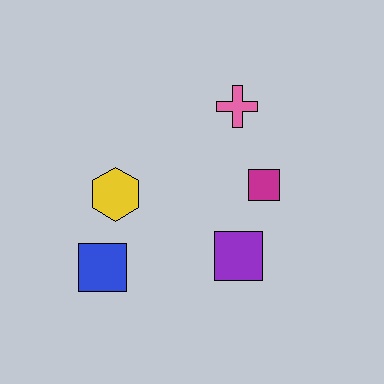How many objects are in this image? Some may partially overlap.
There are 5 objects.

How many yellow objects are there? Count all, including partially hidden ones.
There is 1 yellow object.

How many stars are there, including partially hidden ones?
There are no stars.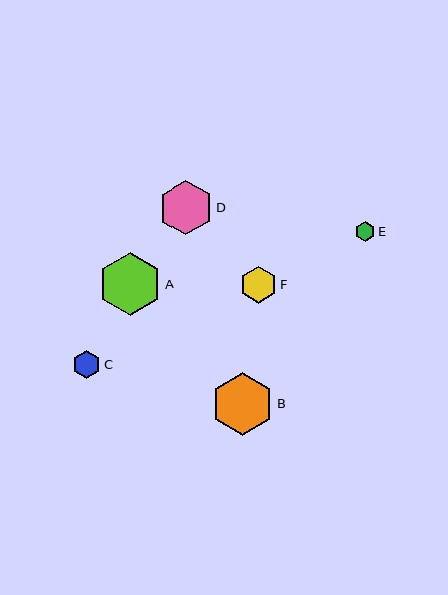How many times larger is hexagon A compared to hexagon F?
Hexagon A is approximately 1.7 times the size of hexagon F.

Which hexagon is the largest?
Hexagon A is the largest with a size of approximately 63 pixels.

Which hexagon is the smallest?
Hexagon E is the smallest with a size of approximately 20 pixels.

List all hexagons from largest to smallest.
From largest to smallest: A, B, D, F, C, E.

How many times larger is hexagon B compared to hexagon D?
Hexagon B is approximately 1.2 times the size of hexagon D.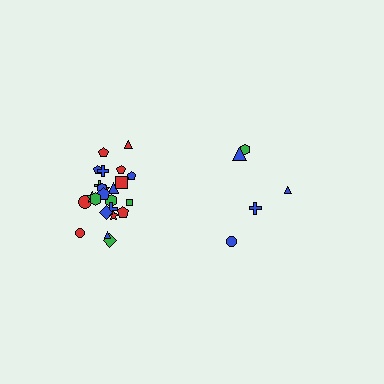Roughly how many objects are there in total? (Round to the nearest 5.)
Roughly 30 objects in total.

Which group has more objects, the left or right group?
The left group.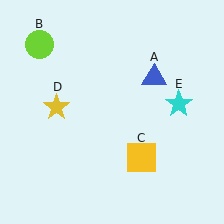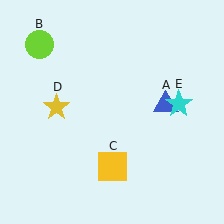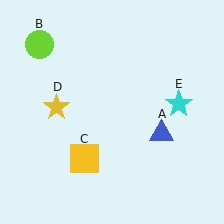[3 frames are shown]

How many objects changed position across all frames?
2 objects changed position: blue triangle (object A), yellow square (object C).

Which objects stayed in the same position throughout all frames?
Lime circle (object B) and yellow star (object D) and cyan star (object E) remained stationary.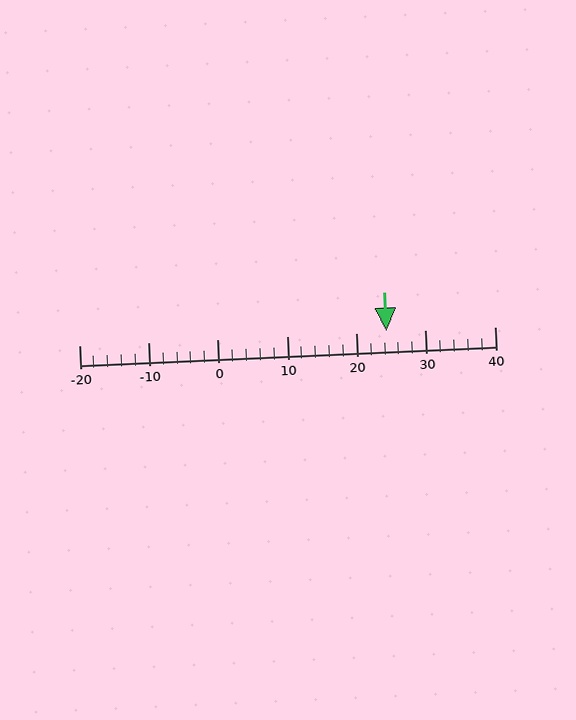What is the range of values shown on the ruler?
The ruler shows values from -20 to 40.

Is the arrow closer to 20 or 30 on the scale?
The arrow is closer to 20.